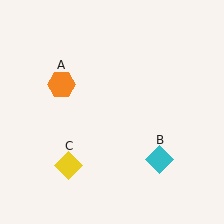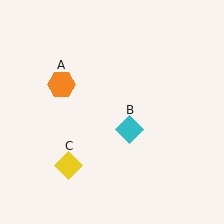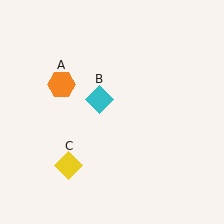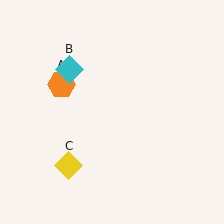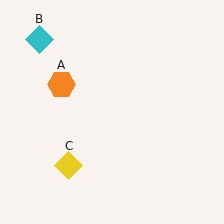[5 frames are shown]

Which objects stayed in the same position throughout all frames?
Orange hexagon (object A) and yellow diamond (object C) remained stationary.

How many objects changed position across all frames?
1 object changed position: cyan diamond (object B).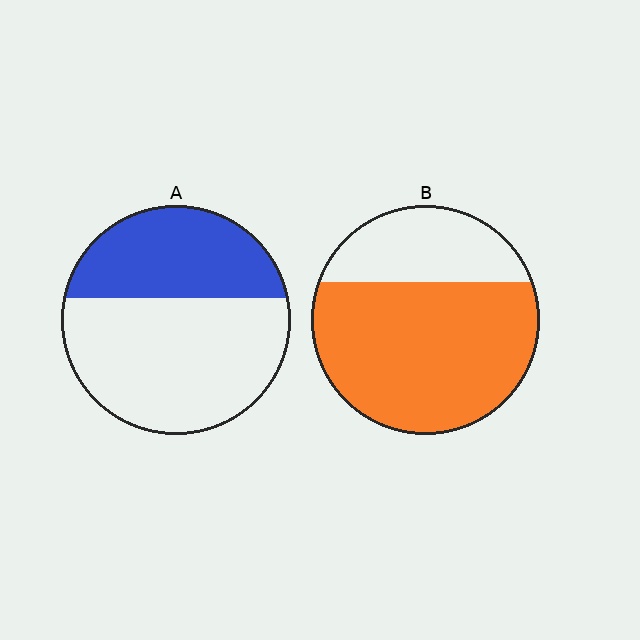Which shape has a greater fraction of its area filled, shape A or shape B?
Shape B.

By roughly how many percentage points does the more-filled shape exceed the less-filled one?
By roughly 35 percentage points (B over A).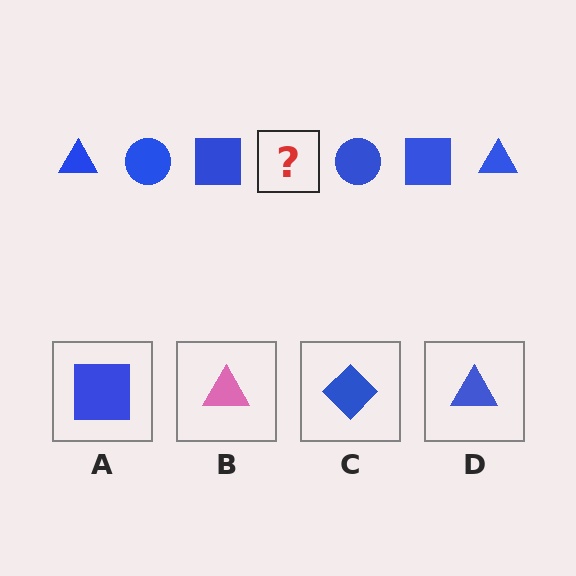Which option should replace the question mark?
Option D.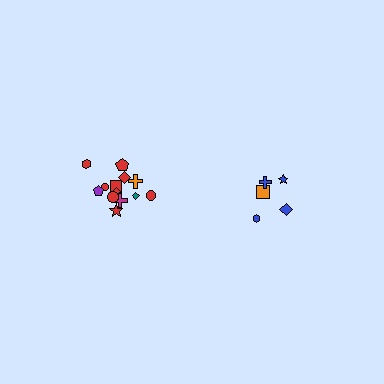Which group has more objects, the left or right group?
The left group.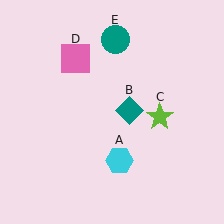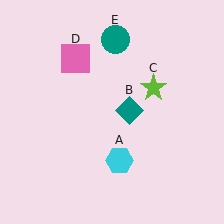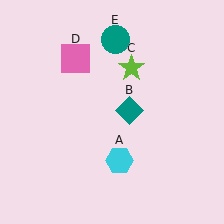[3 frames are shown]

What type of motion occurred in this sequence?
The lime star (object C) rotated counterclockwise around the center of the scene.